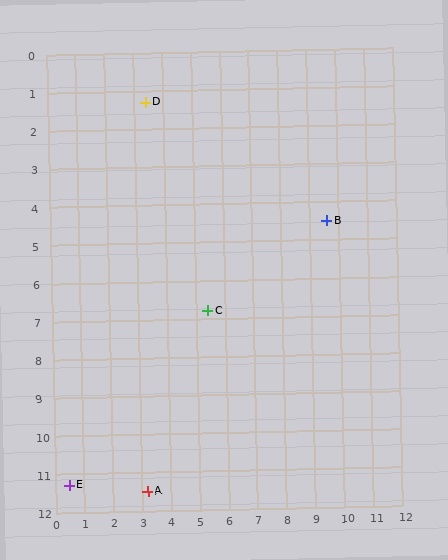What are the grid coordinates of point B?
Point B is at approximately (9.6, 4.5).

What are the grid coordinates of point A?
Point A is at approximately (3.2, 11.5).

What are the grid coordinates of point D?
Point D is at approximately (3.4, 1.3).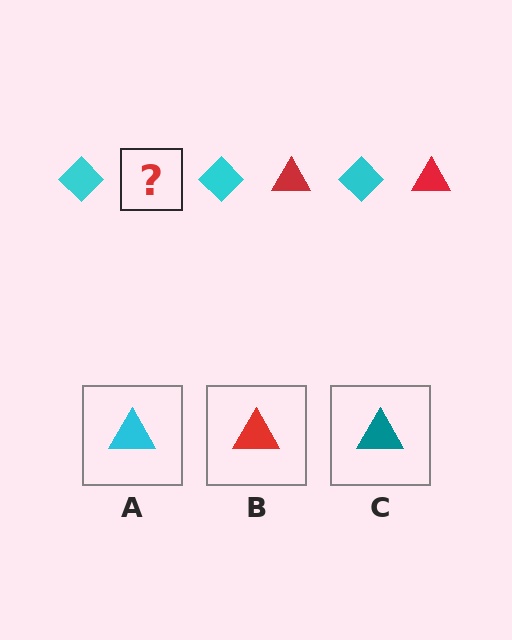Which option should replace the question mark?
Option B.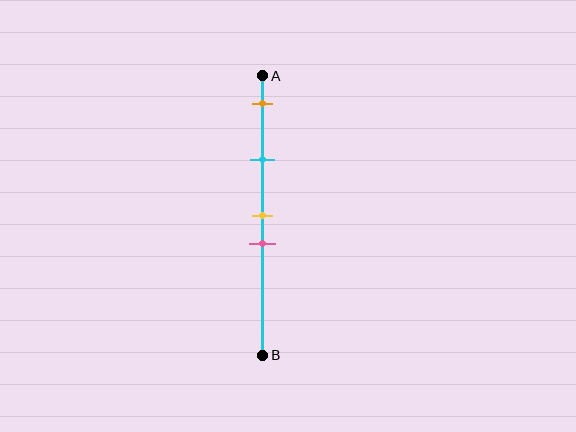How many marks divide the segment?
There are 4 marks dividing the segment.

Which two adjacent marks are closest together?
The yellow and pink marks are the closest adjacent pair.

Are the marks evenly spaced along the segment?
No, the marks are not evenly spaced.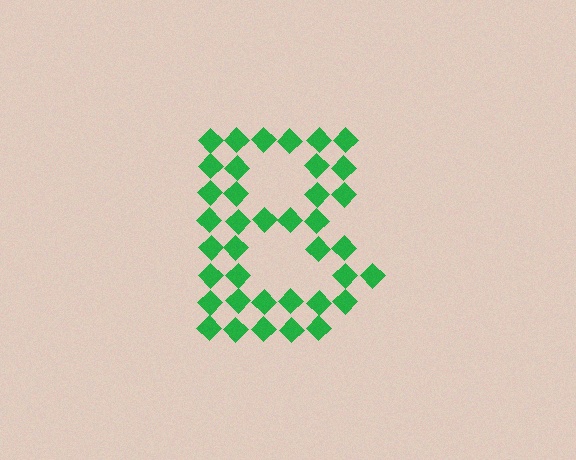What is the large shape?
The large shape is the letter B.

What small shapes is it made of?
It is made of small diamonds.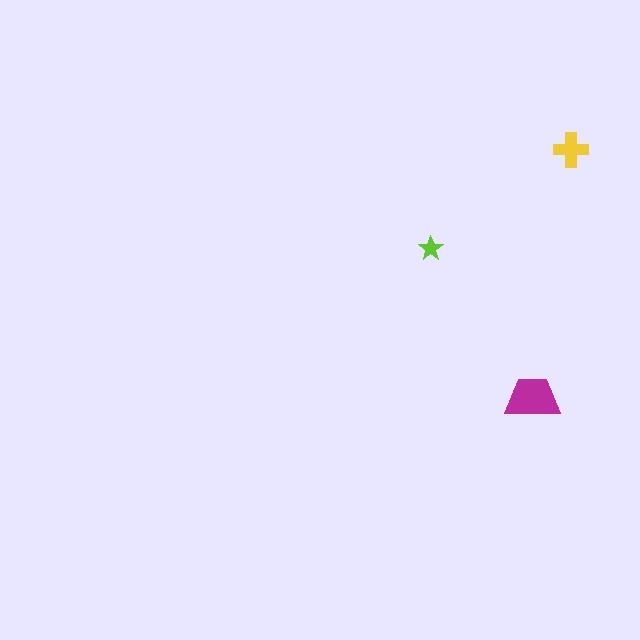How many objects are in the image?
There are 3 objects in the image.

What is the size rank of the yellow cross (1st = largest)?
2nd.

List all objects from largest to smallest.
The magenta trapezoid, the yellow cross, the lime star.